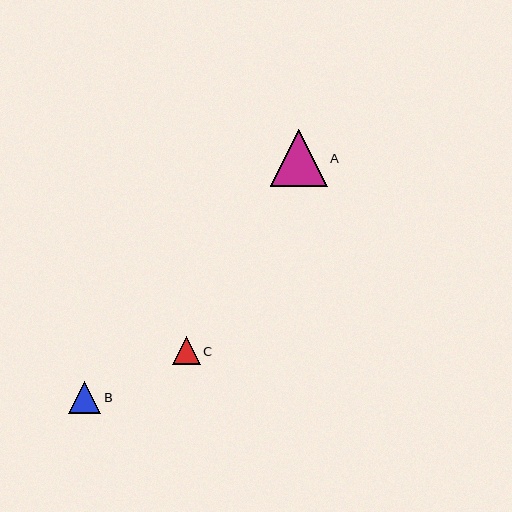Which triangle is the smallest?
Triangle C is the smallest with a size of approximately 28 pixels.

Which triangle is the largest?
Triangle A is the largest with a size of approximately 57 pixels.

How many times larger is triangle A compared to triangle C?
Triangle A is approximately 2.0 times the size of triangle C.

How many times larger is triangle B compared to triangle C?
Triangle B is approximately 1.2 times the size of triangle C.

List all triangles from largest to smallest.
From largest to smallest: A, B, C.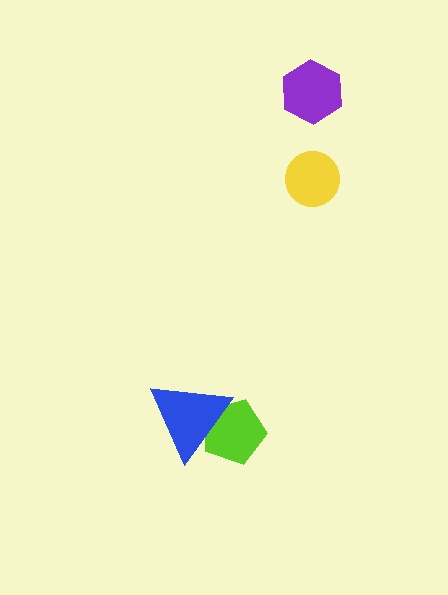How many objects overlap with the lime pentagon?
1 object overlaps with the lime pentagon.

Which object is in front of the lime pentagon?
The blue triangle is in front of the lime pentagon.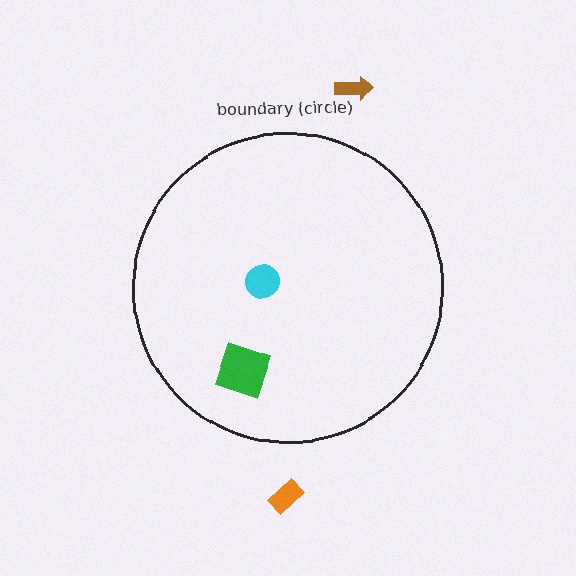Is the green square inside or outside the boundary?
Inside.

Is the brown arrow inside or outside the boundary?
Outside.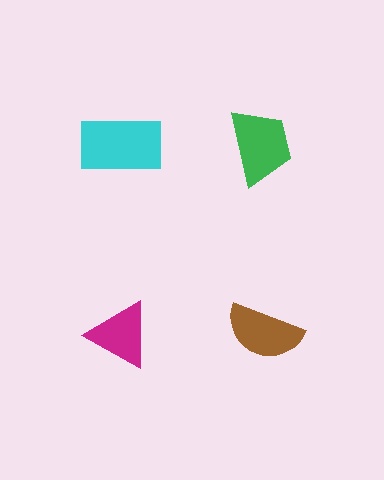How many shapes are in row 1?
2 shapes.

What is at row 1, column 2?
A green trapezoid.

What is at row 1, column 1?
A cyan rectangle.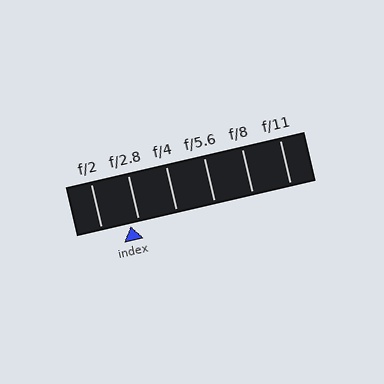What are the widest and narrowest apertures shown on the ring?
The widest aperture shown is f/2 and the narrowest is f/11.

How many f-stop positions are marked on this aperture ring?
There are 6 f-stop positions marked.